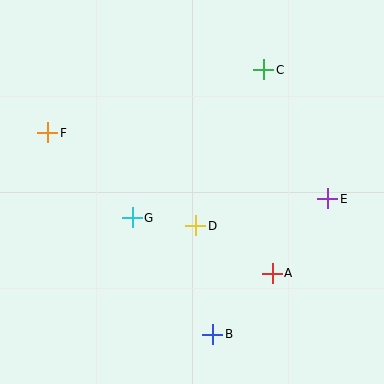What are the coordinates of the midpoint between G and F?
The midpoint between G and F is at (90, 175).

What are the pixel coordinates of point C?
Point C is at (264, 70).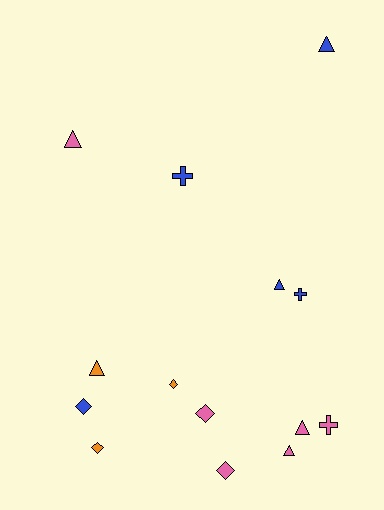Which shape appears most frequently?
Triangle, with 6 objects.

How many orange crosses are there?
There are no orange crosses.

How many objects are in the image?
There are 14 objects.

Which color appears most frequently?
Pink, with 6 objects.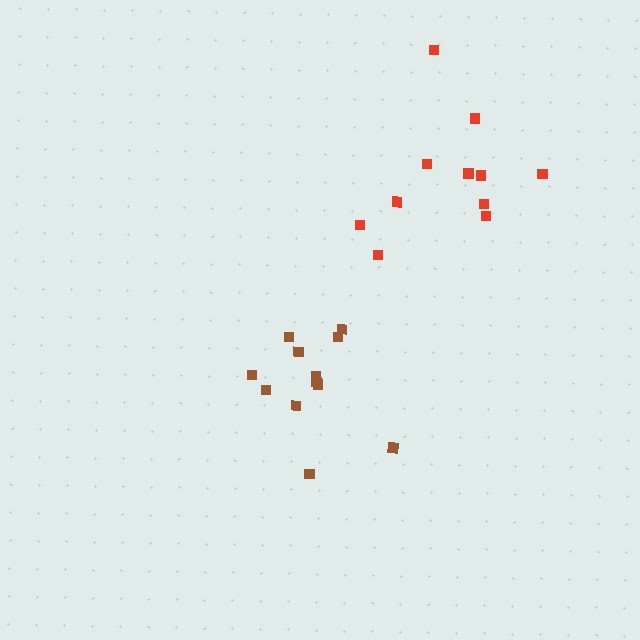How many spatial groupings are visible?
There are 2 spatial groupings.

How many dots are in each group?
Group 1: 11 dots, Group 2: 12 dots (23 total).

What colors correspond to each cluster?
The clusters are colored: red, brown.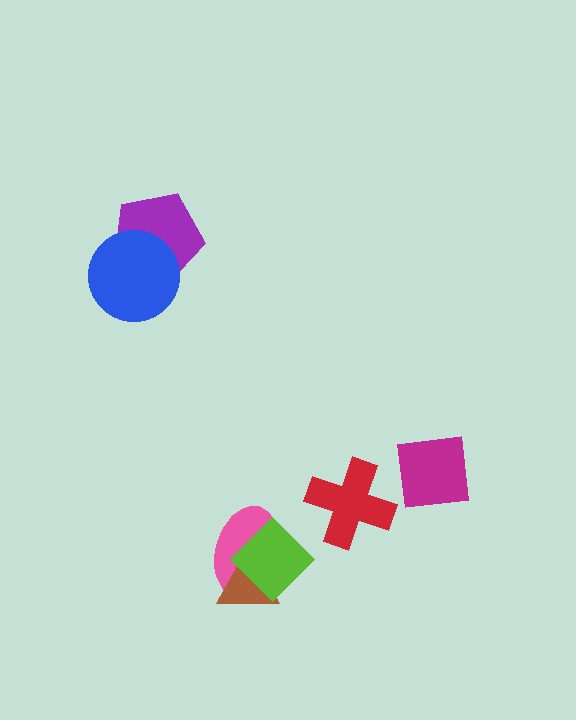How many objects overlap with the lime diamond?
2 objects overlap with the lime diamond.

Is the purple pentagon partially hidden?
Yes, it is partially covered by another shape.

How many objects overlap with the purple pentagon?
1 object overlaps with the purple pentagon.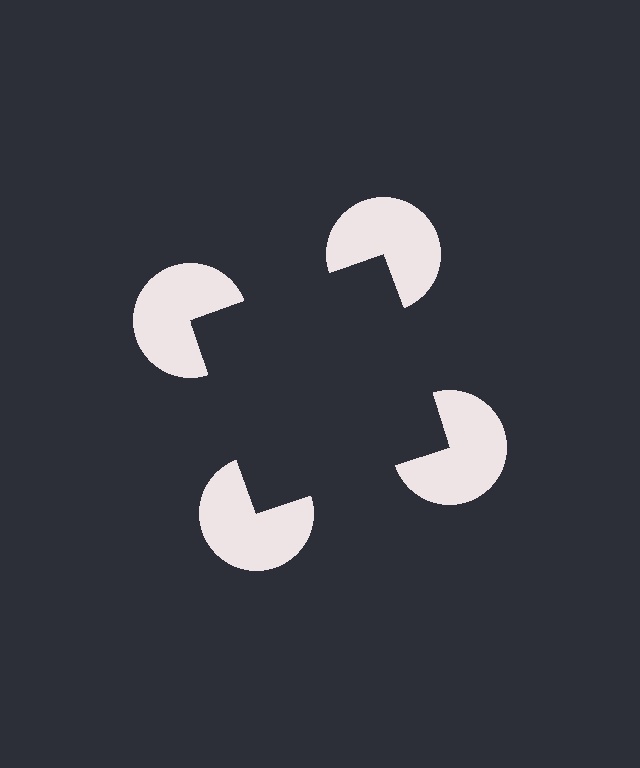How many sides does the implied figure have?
4 sides.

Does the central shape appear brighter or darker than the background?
It typically appears slightly darker than the background, even though no actual brightness change is drawn.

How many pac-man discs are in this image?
There are 4 — one at each vertex of the illusory square.